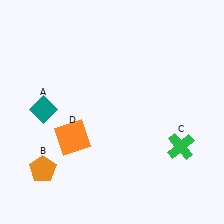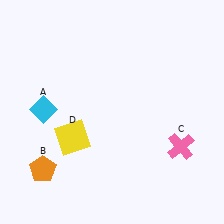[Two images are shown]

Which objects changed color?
A changed from teal to cyan. C changed from green to pink. D changed from orange to yellow.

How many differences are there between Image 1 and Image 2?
There are 3 differences between the two images.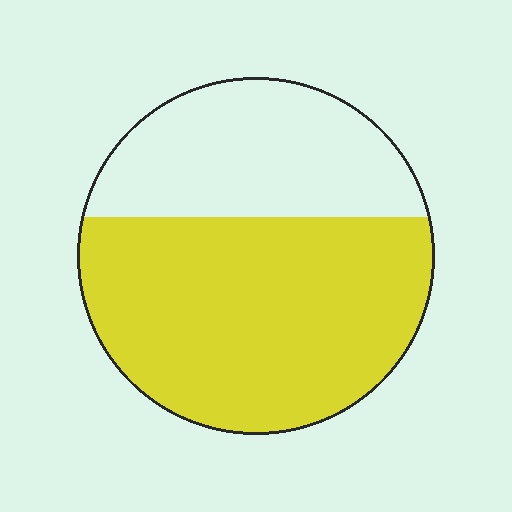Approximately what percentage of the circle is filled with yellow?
Approximately 65%.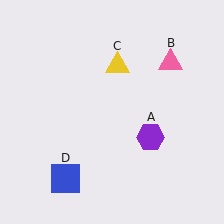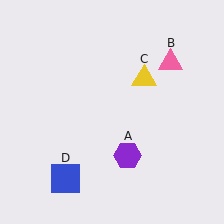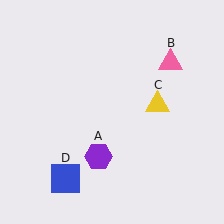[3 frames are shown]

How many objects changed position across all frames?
2 objects changed position: purple hexagon (object A), yellow triangle (object C).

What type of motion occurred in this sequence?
The purple hexagon (object A), yellow triangle (object C) rotated clockwise around the center of the scene.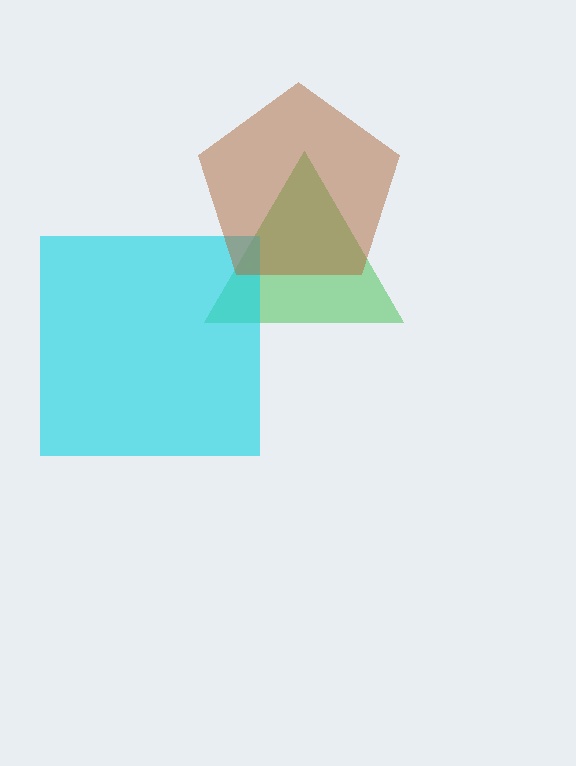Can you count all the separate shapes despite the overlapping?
Yes, there are 3 separate shapes.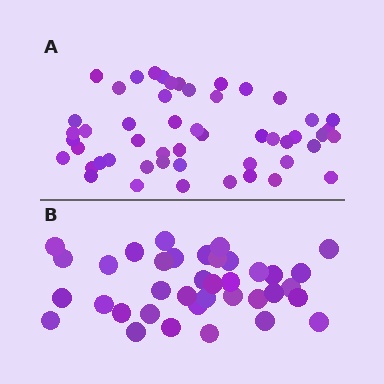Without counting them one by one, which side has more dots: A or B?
Region A (the top region) has more dots.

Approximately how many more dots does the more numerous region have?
Region A has approximately 15 more dots than region B.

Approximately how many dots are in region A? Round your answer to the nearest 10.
About 50 dots. (The exact count is 51, which rounds to 50.)